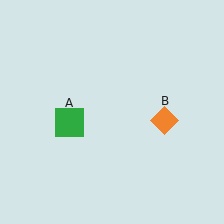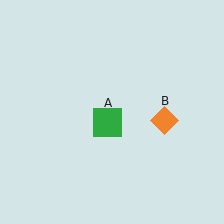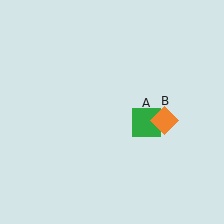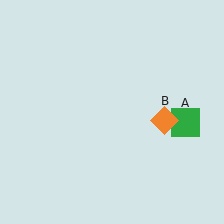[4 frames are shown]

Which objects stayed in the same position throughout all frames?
Orange diamond (object B) remained stationary.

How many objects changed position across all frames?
1 object changed position: green square (object A).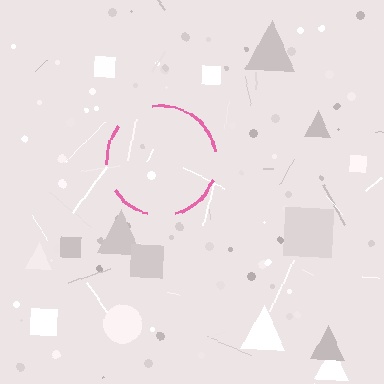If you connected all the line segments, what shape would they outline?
They would outline a circle.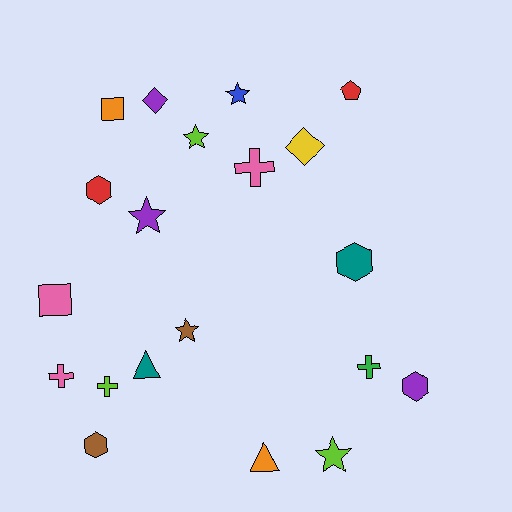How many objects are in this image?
There are 20 objects.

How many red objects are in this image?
There are 2 red objects.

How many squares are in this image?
There are 2 squares.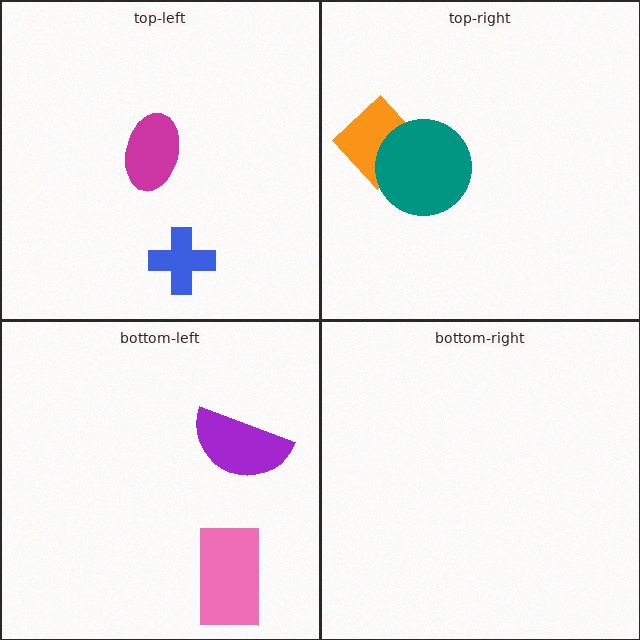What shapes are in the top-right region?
The orange diamond, the teal circle.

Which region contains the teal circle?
The top-right region.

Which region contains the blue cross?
The top-left region.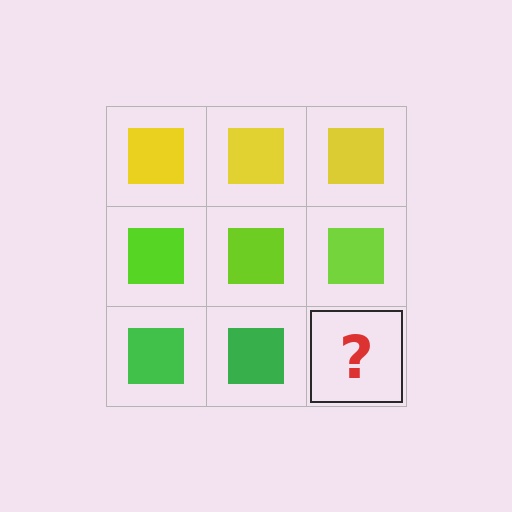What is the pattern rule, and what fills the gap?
The rule is that each row has a consistent color. The gap should be filled with a green square.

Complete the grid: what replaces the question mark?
The question mark should be replaced with a green square.